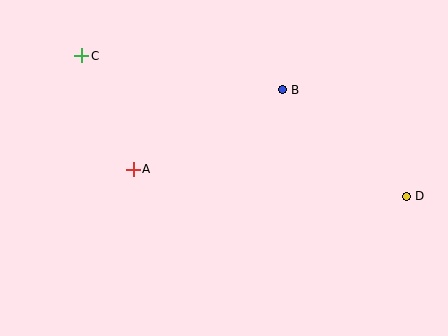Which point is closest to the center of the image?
Point A at (133, 169) is closest to the center.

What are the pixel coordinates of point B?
Point B is at (282, 90).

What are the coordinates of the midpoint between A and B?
The midpoint between A and B is at (208, 130).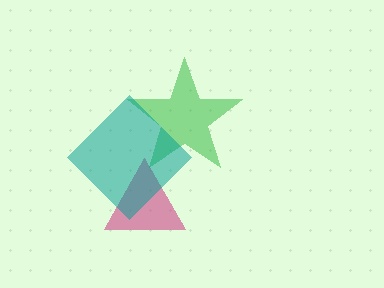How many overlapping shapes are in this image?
There are 3 overlapping shapes in the image.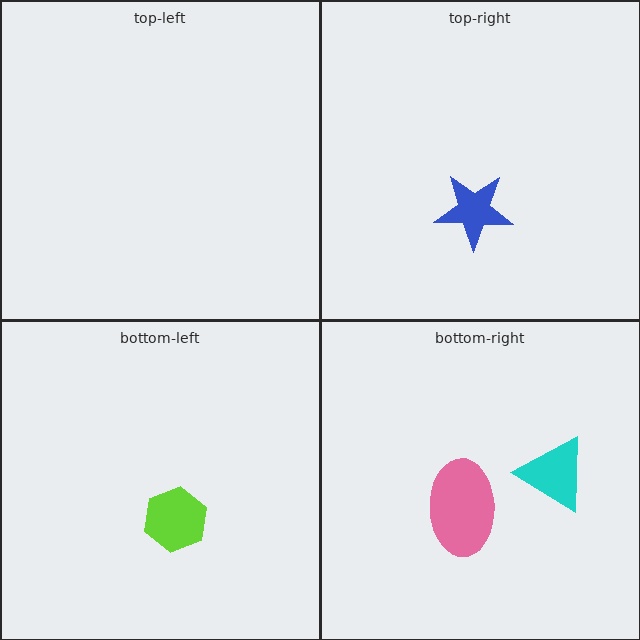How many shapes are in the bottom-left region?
1.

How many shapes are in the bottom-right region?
2.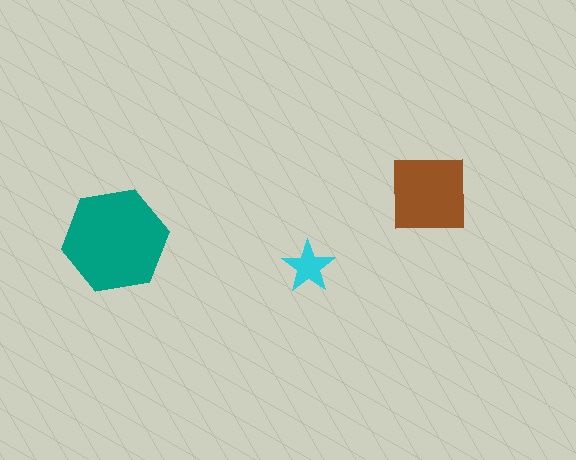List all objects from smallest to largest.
The cyan star, the brown square, the teal hexagon.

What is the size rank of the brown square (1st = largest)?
2nd.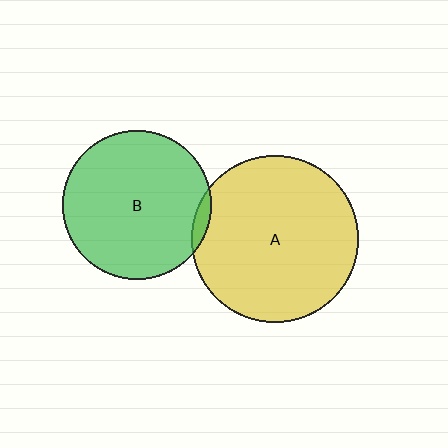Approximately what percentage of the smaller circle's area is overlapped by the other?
Approximately 5%.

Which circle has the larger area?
Circle A (yellow).